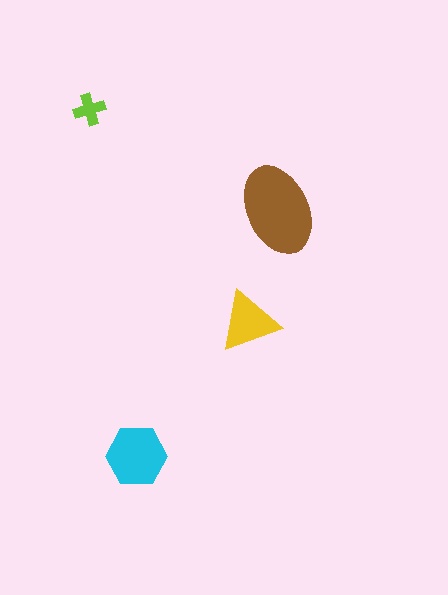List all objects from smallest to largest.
The lime cross, the yellow triangle, the cyan hexagon, the brown ellipse.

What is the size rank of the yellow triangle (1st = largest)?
3rd.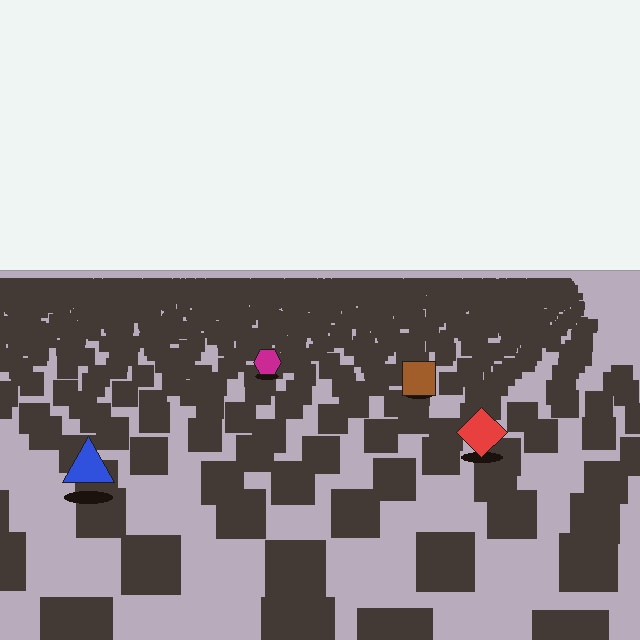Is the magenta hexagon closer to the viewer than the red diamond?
No. The red diamond is closer — you can tell from the texture gradient: the ground texture is coarser near it.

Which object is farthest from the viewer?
The magenta hexagon is farthest from the viewer. It appears smaller and the ground texture around it is denser.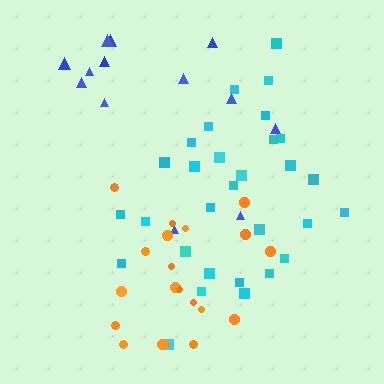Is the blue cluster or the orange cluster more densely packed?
Orange.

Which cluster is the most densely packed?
Cyan.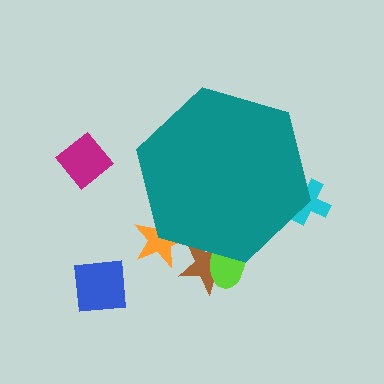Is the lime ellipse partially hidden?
Yes, the lime ellipse is partially hidden behind the teal hexagon.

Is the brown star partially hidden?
Yes, the brown star is partially hidden behind the teal hexagon.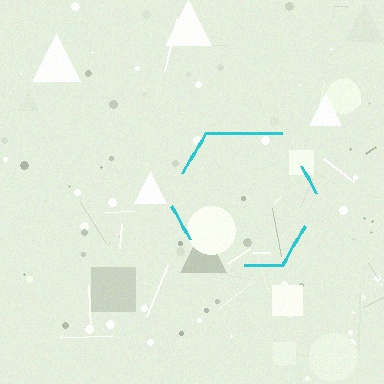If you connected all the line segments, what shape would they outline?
They would outline a hexagon.